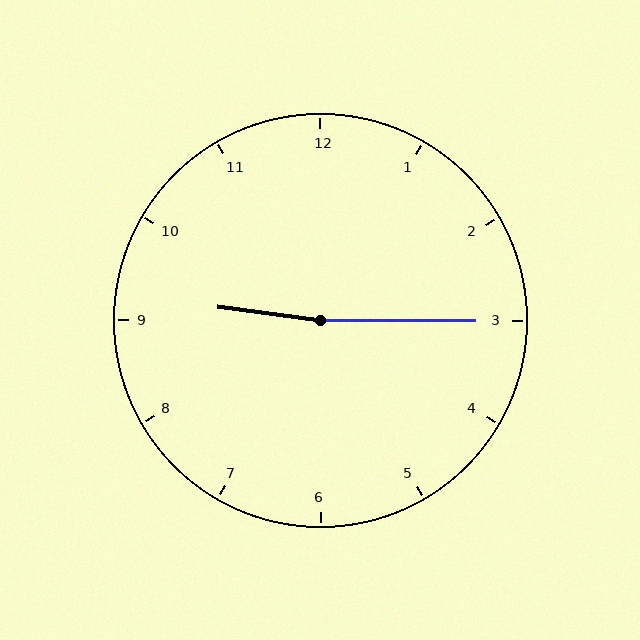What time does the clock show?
9:15.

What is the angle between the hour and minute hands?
Approximately 172 degrees.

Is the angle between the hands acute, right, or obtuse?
It is obtuse.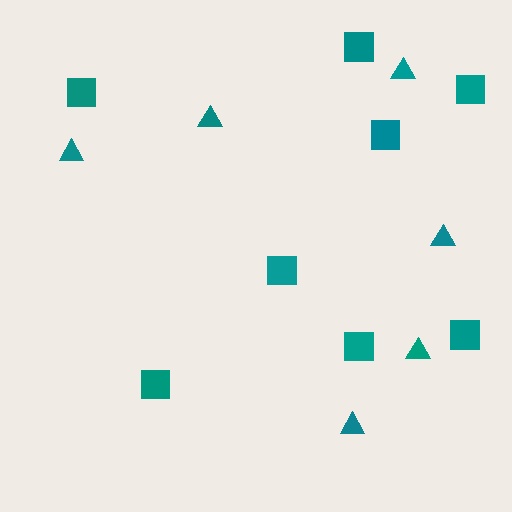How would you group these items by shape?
There are 2 groups: one group of triangles (6) and one group of squares (8).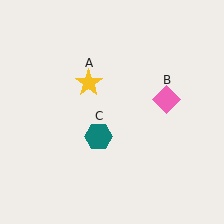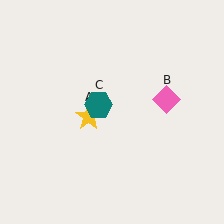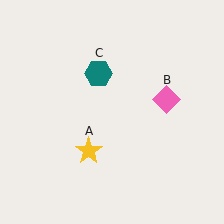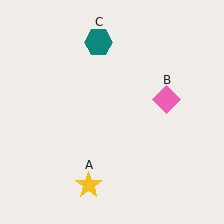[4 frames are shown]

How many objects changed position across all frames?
2 objects changed position: yellow star (object A), teal hexagon (object C).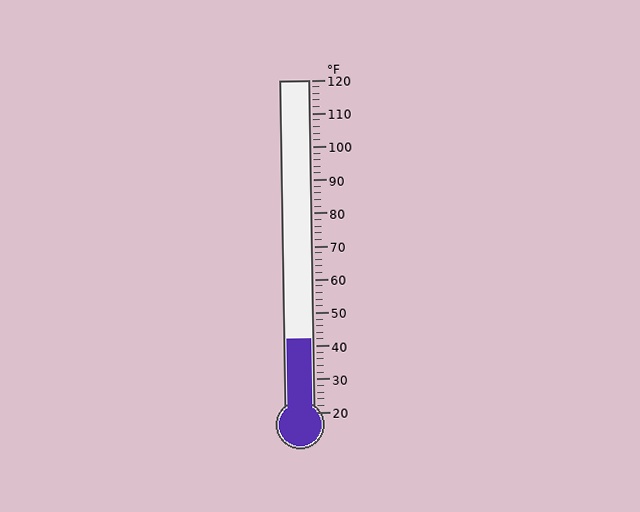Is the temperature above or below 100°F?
The temperature is below 100°F.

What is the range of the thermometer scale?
The thermometer scale ranges from 20°F to 120°F.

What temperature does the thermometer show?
The thermometer shows approximately 42°F.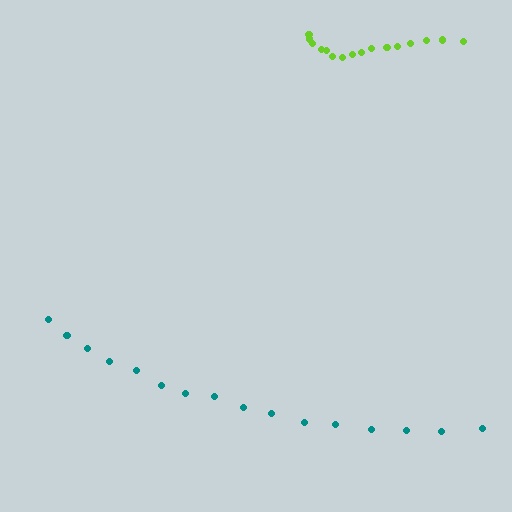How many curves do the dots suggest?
There are 2 distinct paths.